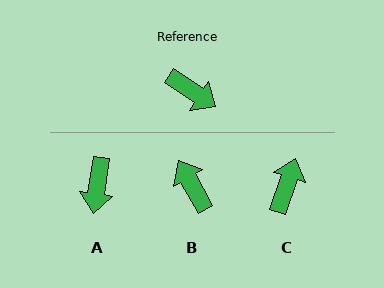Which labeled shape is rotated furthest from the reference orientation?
B, about 153 degrees away.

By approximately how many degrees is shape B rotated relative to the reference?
Approximately 153 degrees counter-clockwise.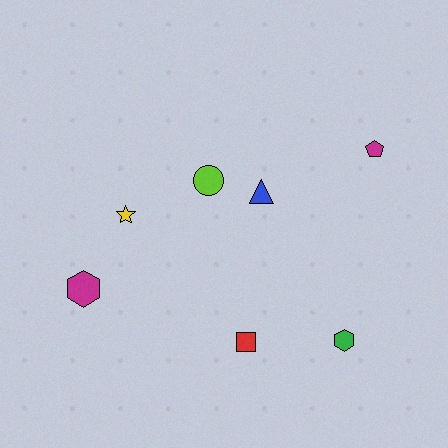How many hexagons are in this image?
There are 2 hexagons.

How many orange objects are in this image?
There are no orange objects.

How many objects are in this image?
There are 7 objects.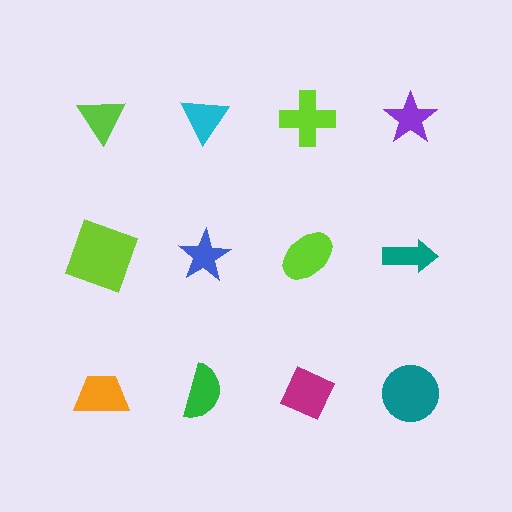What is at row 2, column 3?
A lime ellipse.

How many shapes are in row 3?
4 shapes.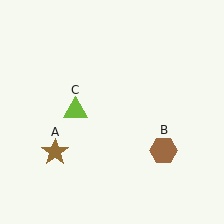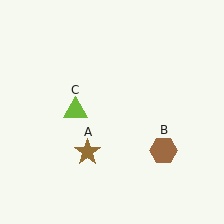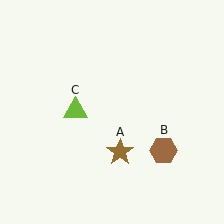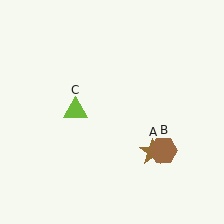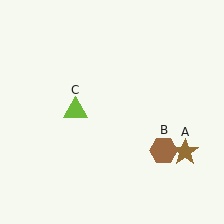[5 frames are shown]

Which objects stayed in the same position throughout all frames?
Brown hexagon (object B) and lime triangle (object C) remained stationary.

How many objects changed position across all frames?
1 object changed position: brown star (object A).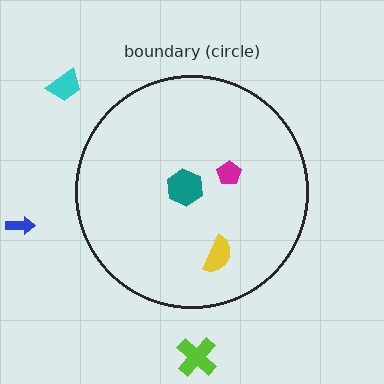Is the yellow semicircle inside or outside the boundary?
Inside.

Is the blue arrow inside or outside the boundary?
Outside.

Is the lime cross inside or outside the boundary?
Outside.